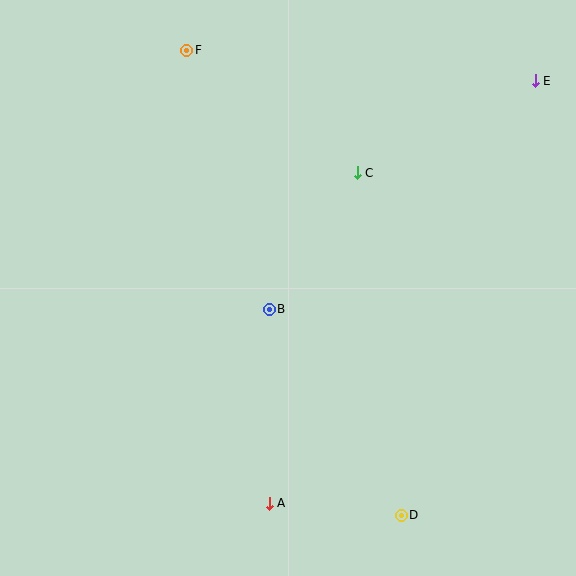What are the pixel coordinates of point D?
Point D is at (401, 515).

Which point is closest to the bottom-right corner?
Point D is closest to the bottom-right corner.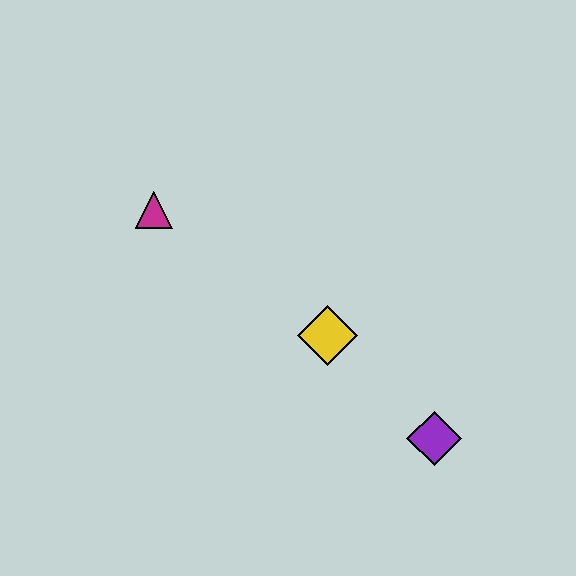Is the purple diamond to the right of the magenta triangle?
Yes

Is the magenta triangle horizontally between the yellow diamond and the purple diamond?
No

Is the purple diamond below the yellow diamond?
Yes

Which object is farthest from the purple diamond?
The magenta triangle is farthest from the purple diamond.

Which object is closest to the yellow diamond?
The purple diamond is closest to the yellow diamond.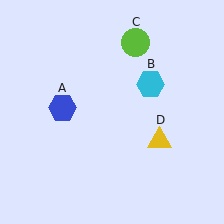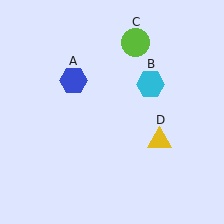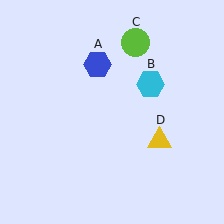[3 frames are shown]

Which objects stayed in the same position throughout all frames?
Cyan hexagon (object B) and lime circle (object C) and yellow triangle (object D) remained stationary.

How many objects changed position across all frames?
1 object changed position: blue hexagon (object A).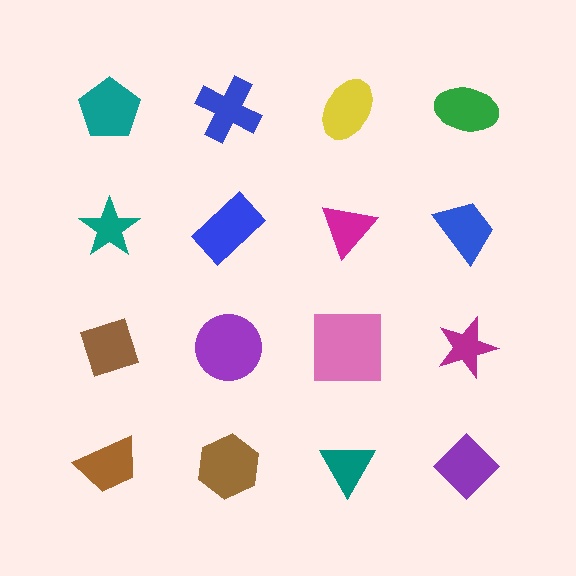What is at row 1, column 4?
A green ellipse.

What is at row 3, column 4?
A magenta star.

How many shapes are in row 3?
4 shapes.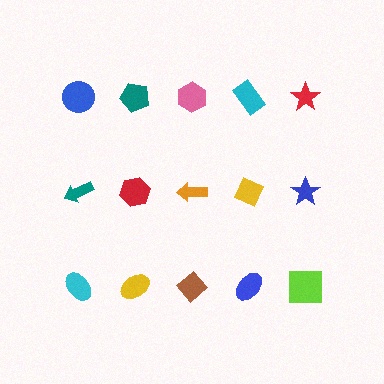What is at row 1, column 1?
A blue circle.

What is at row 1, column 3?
A pink hexagon.